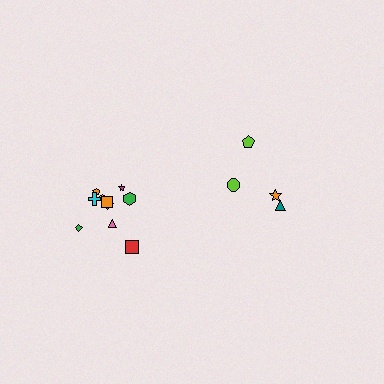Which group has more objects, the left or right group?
The left group.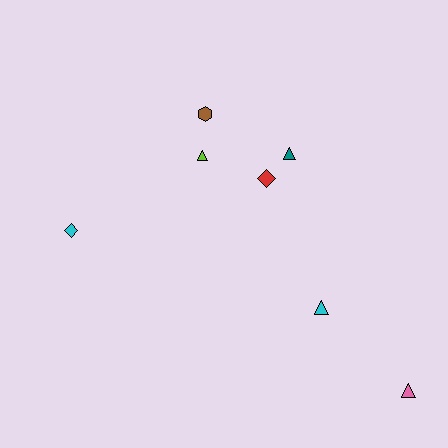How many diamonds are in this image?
There are 2 diamonds.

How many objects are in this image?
There are 7 objects.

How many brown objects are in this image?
There is 1 brown object.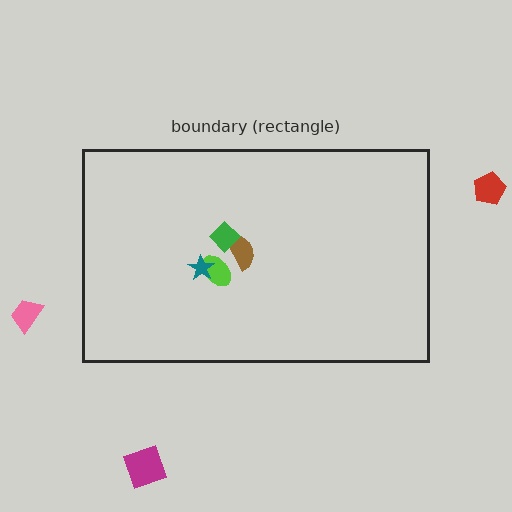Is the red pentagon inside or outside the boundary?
Outside.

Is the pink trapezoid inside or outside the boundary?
Outside.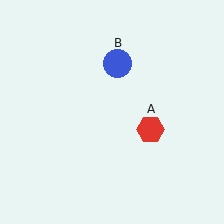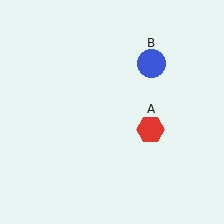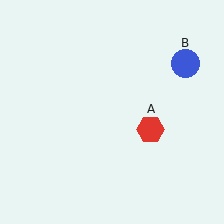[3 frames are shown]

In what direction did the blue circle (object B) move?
The blue circle (object B) moved right.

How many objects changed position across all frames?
1 object changed position: blue circle (object B).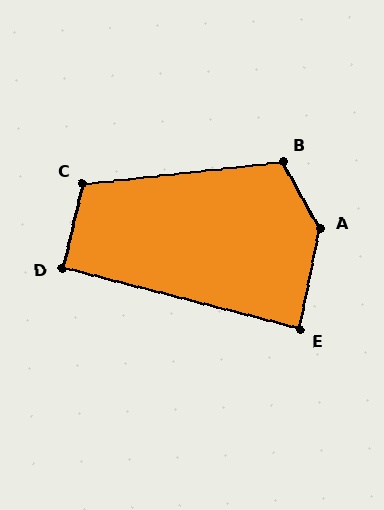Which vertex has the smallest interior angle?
E, at approximately 87 degrees.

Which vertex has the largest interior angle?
A, at approximately 140 degrees.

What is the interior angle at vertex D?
Approximately 91 degrees (approximately right).